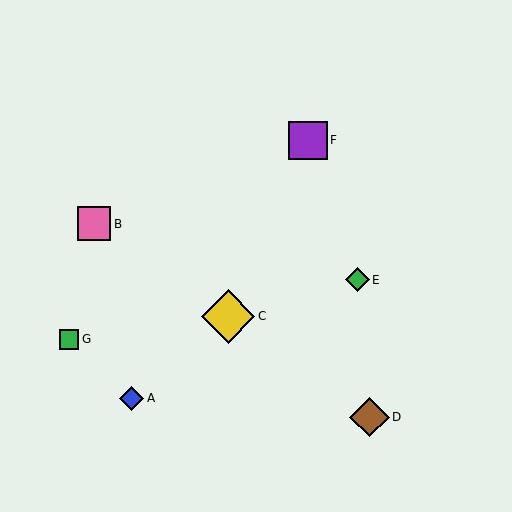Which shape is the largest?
The yellow diamond (labeled C) is the largest.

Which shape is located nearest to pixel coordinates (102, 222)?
The pink square (labeled B) at (94, 224) is nearest to that location.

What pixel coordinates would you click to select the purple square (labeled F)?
Click at (308, 140) to select the purple square F.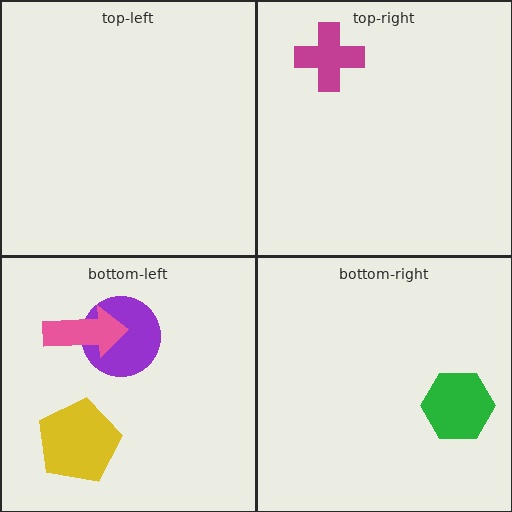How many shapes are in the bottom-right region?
1.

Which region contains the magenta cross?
The top-right region.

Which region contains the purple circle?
The bottom-left region.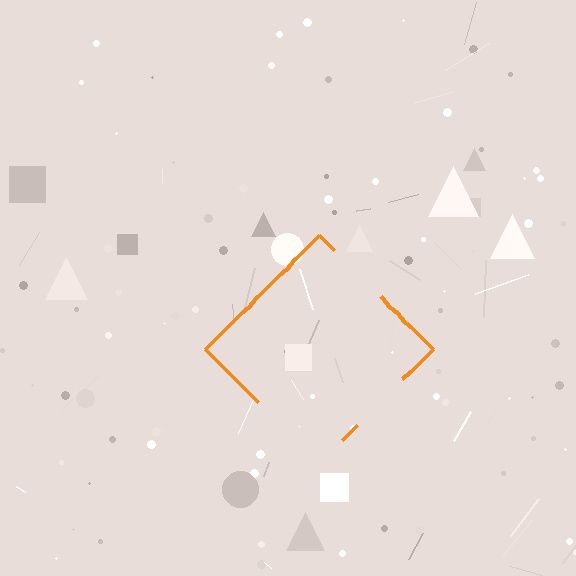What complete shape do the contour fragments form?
The contour fragments form a diamond.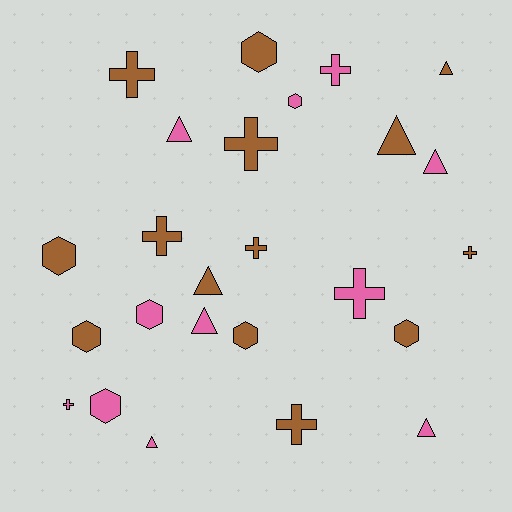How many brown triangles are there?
There are 3 brown triangles.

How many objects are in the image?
There are 25 objects.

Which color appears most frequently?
Brown, with 14 objects.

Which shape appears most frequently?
Cross, with 9 objects.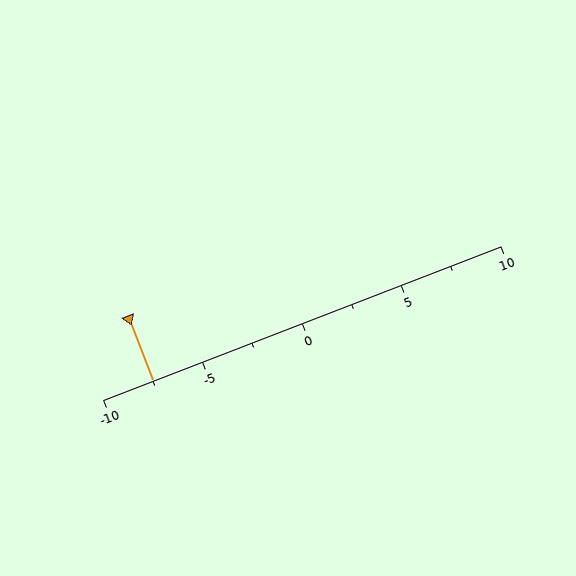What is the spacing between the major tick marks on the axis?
The major ticks are spaced 5 apart.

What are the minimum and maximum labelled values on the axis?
The axis runs from -10 to 10.